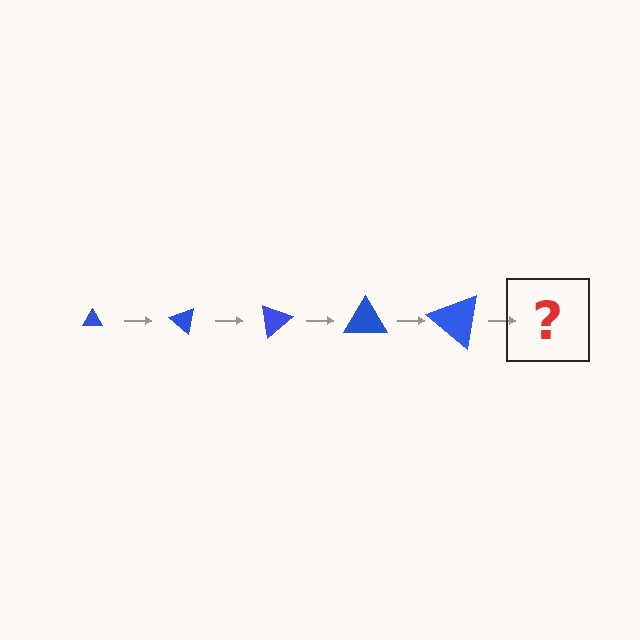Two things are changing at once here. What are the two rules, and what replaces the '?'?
The two rules are that the triangle grows larger each step and it rotates 40 degrees each step. The '?' should be a triangle, larger than the previous one and rotated 200 degrees from the start.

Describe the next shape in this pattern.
It should be a triangle, larger than the previous one and rotated 200 degrees from the start.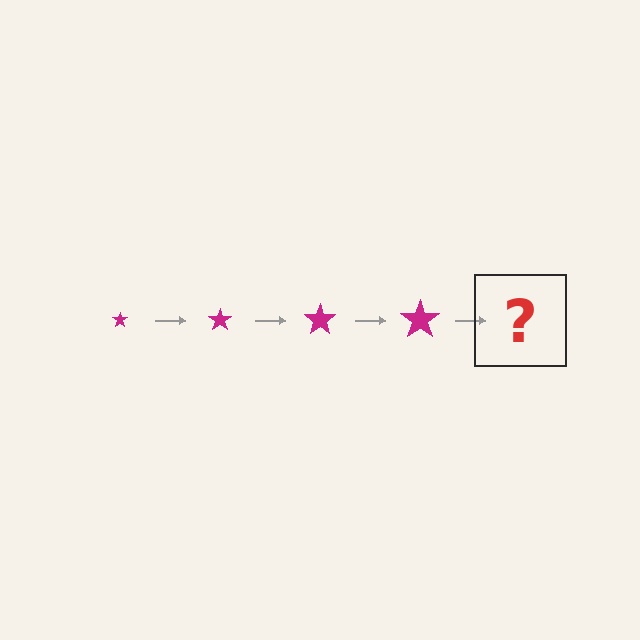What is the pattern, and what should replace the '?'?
The pattern is that the star gets progressively larger each step. The '?' should be a magenta star, larger than the previous one.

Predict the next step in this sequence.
The next step is a magenta star, larger than the previous one.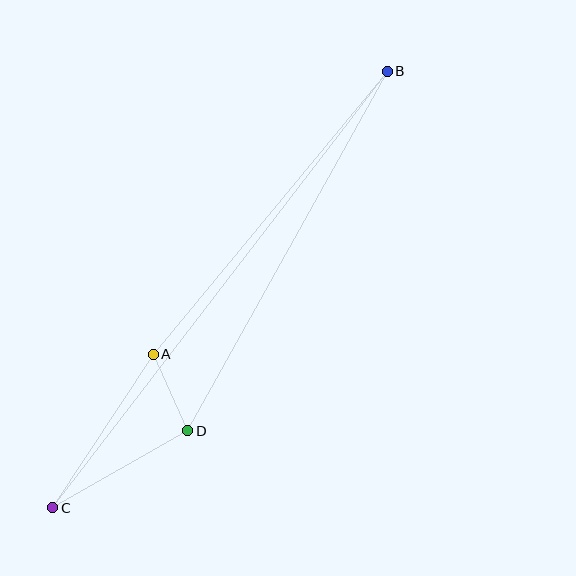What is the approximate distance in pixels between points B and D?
The distance between B and D is approximately 411 pixels.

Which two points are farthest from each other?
Points B and C are farthest from each other.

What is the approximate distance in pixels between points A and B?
The distance between A and B is approximately 367 pixels.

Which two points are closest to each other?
Points A and D are closest to each other.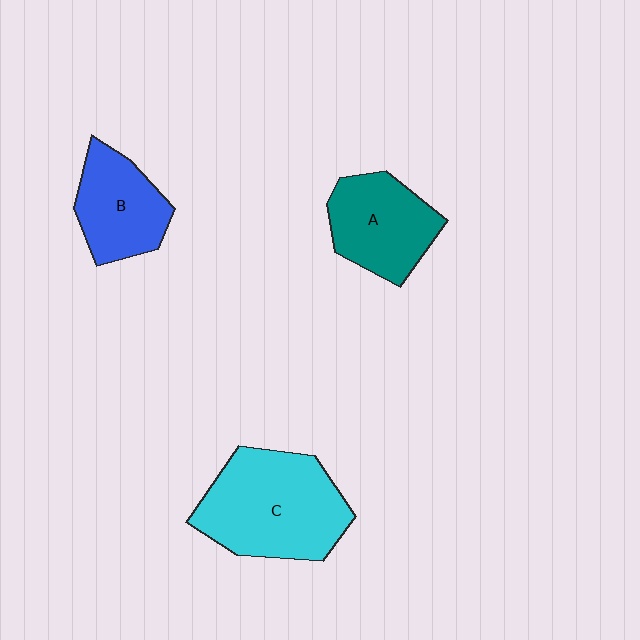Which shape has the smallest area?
Shape B (blue).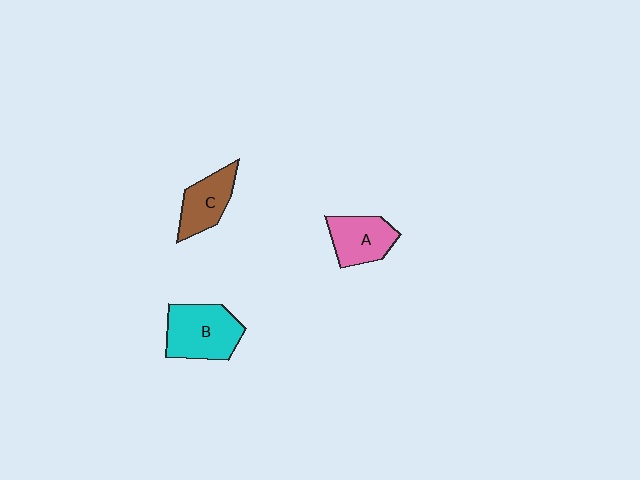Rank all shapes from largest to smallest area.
From largest to smallest: B (cyan), A (pink), C (brown).